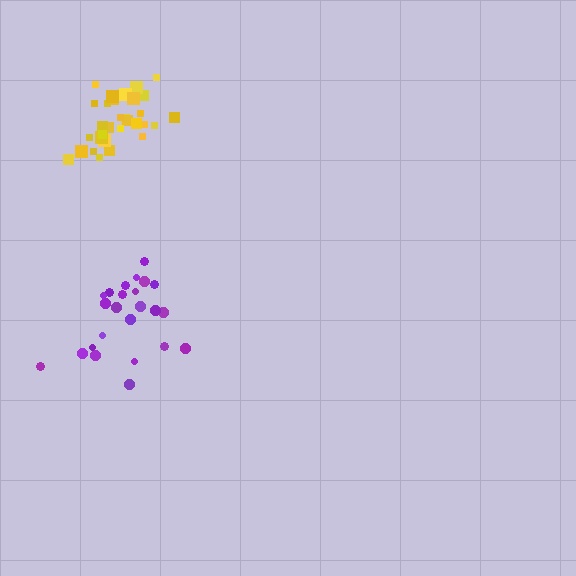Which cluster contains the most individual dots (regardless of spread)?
Yellow (31).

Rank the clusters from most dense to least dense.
yellow, purple.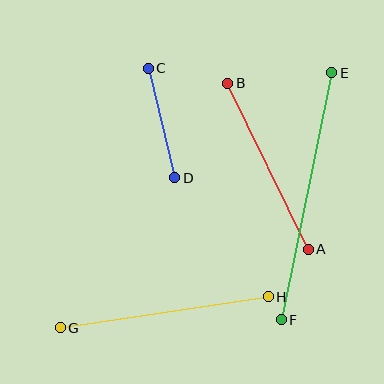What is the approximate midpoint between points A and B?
The midpoint is at approximately (268, 166) pixels.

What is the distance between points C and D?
The distance is approximately 113 pixels.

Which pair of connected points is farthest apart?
Points E and F are farthest apart.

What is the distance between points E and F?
The distance is approximately 252 pixels.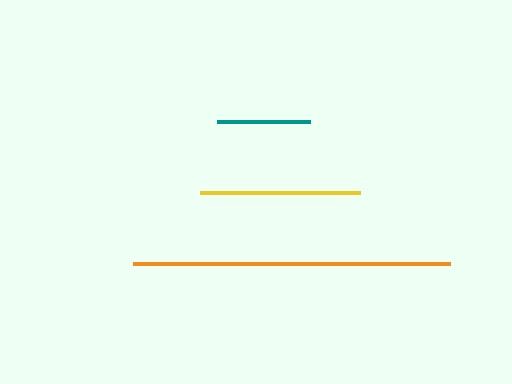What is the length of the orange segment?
The orange segment is approximately 317 pixels long.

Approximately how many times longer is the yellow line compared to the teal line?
The yellow line is approximately 1.7 times the length of the teal line.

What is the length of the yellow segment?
The yellow segment is approximately 159 pixels long.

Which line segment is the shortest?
The teal line is the shortest at approximately 92 pixels.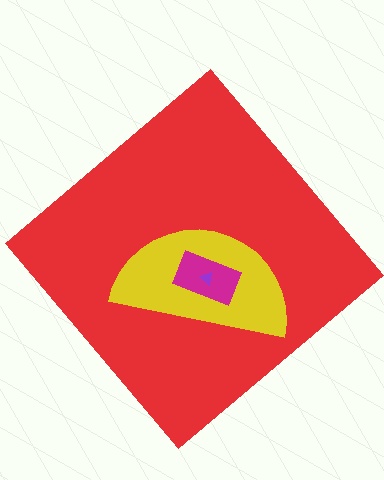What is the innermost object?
The purple triangle.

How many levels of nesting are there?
4.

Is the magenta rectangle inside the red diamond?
Yes.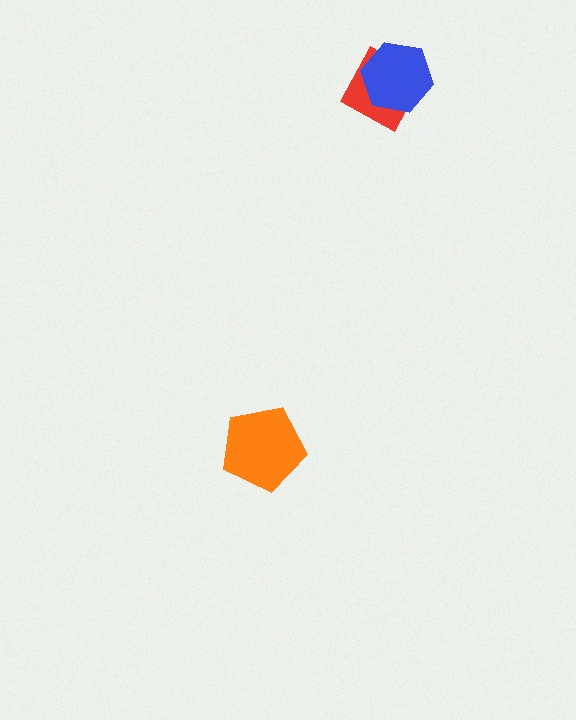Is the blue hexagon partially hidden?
No, no other shape covers it.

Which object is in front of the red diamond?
The blue hexagon is in front of the red diamond.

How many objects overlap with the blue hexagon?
1 object overlaps with the blue hexagon.